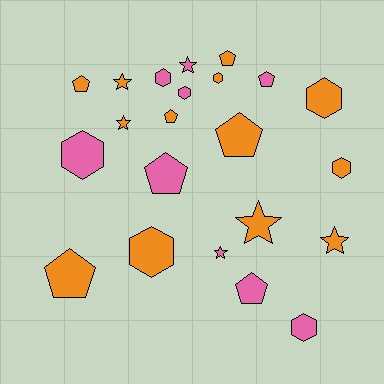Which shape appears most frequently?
Pentagon, with 8 objects.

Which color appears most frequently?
Orange, with 13 objects.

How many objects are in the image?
There are 22 objects.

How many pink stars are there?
There are 2 pink stars.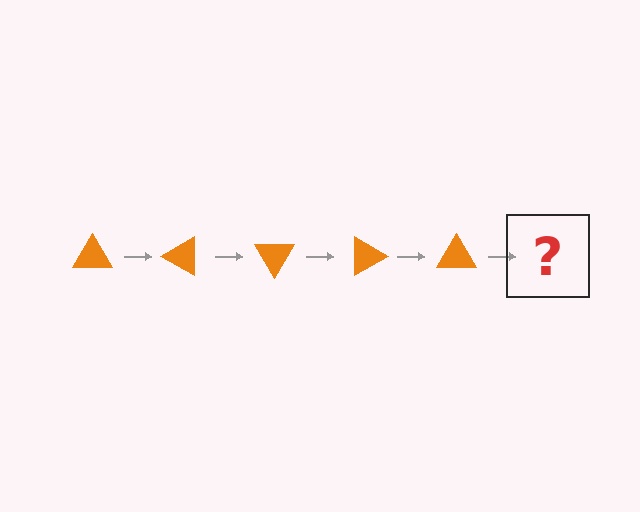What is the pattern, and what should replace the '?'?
The pattern is that the triangle rotates 30 degrees each step. The '?' should be an orange triangle rotated 150 degrees.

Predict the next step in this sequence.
The next step is an orange triangle rotated 150 degrees.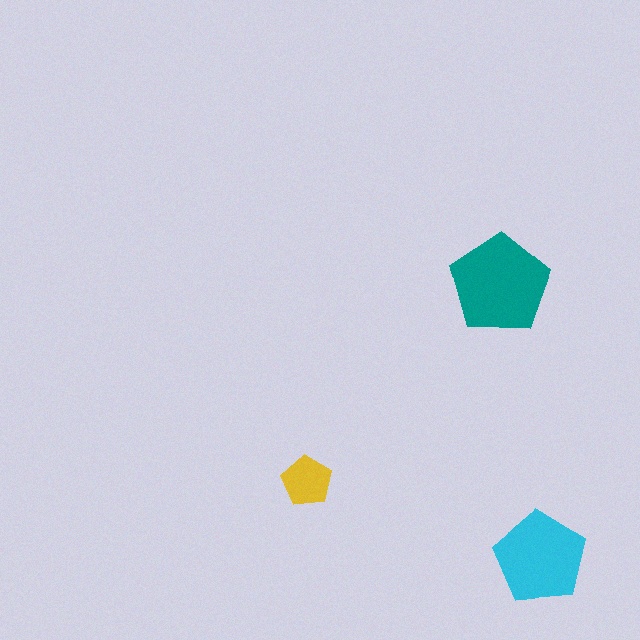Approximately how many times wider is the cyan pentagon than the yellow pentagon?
About 2 times wider.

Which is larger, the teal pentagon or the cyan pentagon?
The teal one.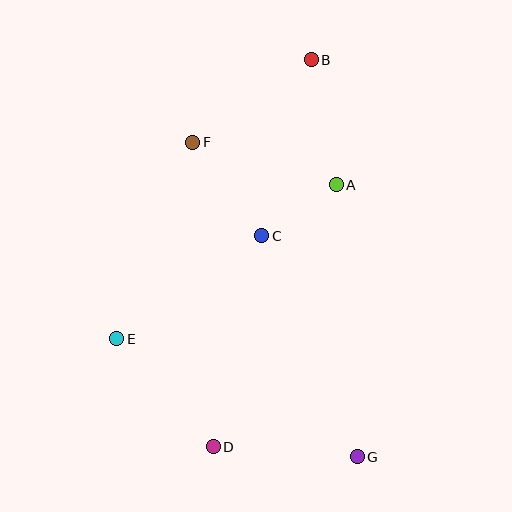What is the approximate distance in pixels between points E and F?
The distance between E and F is approximately 211 pixels.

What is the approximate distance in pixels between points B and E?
The distance between B and E is approximately 340 pixels.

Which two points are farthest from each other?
Points B and G are farthest from each other.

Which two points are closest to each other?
Points A and C are closest to each other.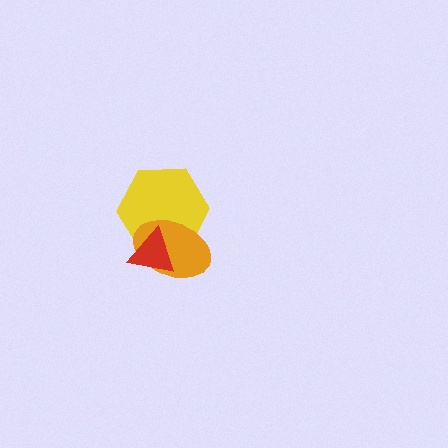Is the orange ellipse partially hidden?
Yes, it is partially covered by another shape.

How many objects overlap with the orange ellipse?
2 objects overlap with the orange ellipse.